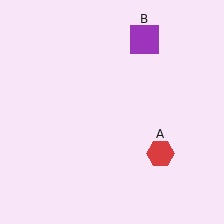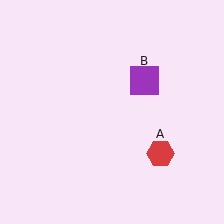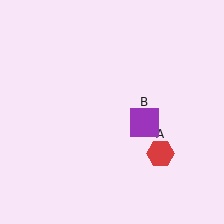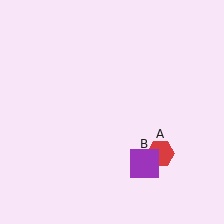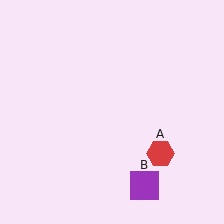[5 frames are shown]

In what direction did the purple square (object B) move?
The purple square (object B) moved down.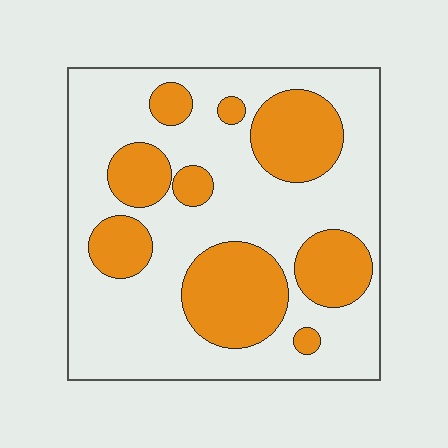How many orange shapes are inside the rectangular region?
9.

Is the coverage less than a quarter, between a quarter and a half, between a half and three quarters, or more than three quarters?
Between a quarter and a half.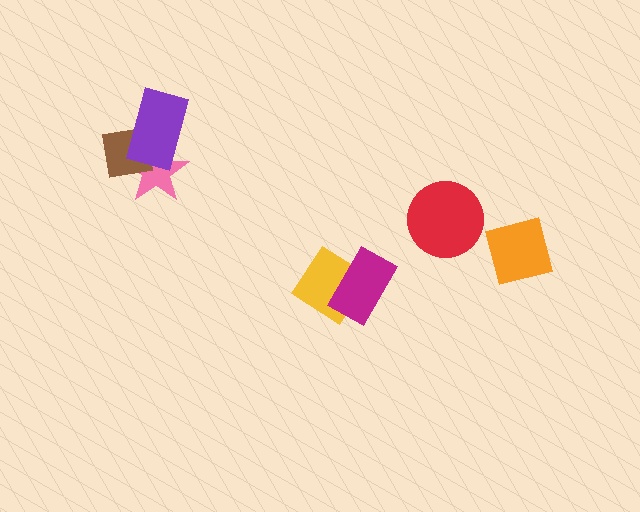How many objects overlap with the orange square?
0 objects overlap with the orange square.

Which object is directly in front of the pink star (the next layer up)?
The brown square is directly in front of the pink star.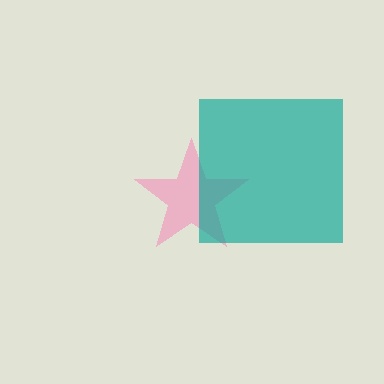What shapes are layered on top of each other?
The layered shapes are: a pink star, a teal square.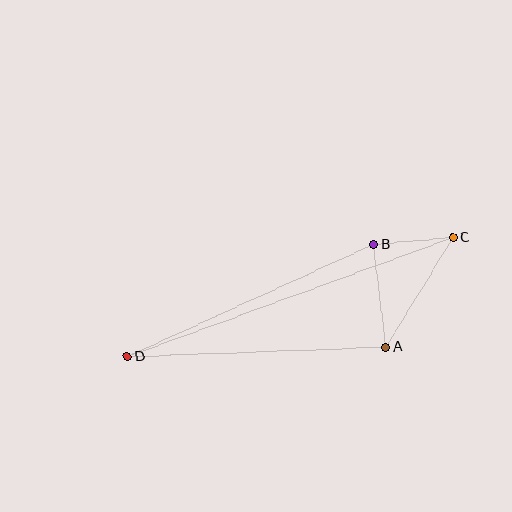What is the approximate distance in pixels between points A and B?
The distance between A and B is approximately 104 pixels.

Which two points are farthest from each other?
Points C and D are farthest from each other.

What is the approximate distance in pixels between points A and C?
The distance between A and C is approximately 128 pixels.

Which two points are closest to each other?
Points B and C are closest to each other.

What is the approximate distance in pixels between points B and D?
The distance between B and D is approximately 270 pixels.